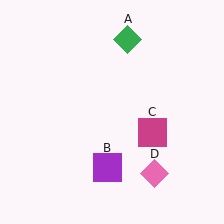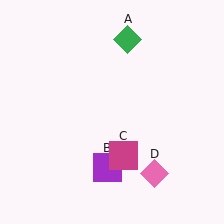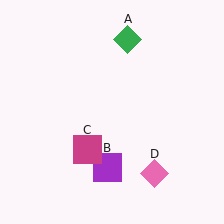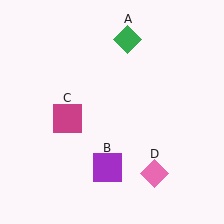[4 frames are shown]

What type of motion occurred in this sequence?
The magenta square (object C) rotated clockwise around the center of the scene.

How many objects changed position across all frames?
1 object changed position: magenta square (object C).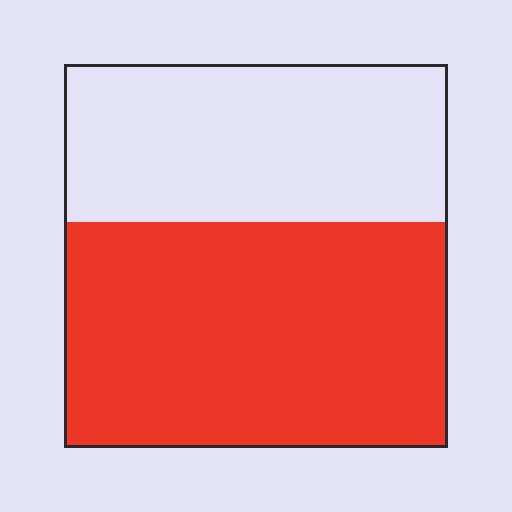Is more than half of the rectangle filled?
Yes.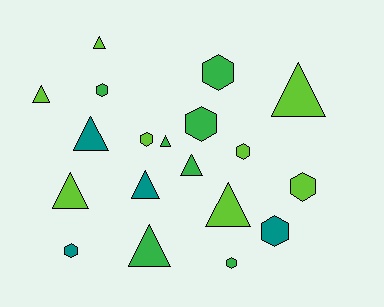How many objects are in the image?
There are 19 objects.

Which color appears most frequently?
Lime, with 8 objects.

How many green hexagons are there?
There are 4 green hexagons.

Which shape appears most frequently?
Triangle, with 10 objects.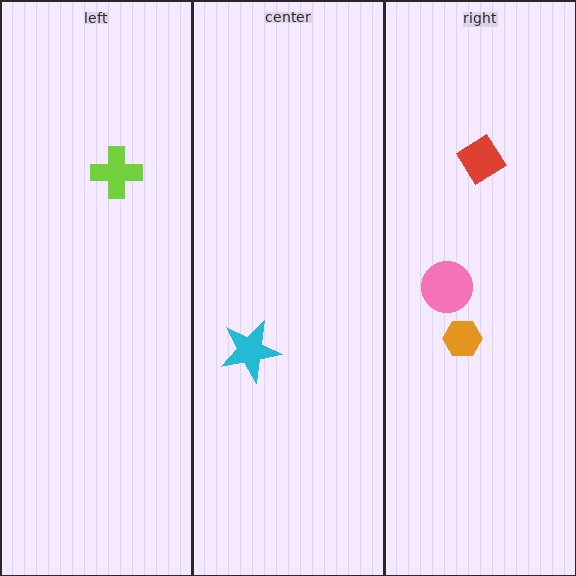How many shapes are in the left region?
1.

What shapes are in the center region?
The cyan star.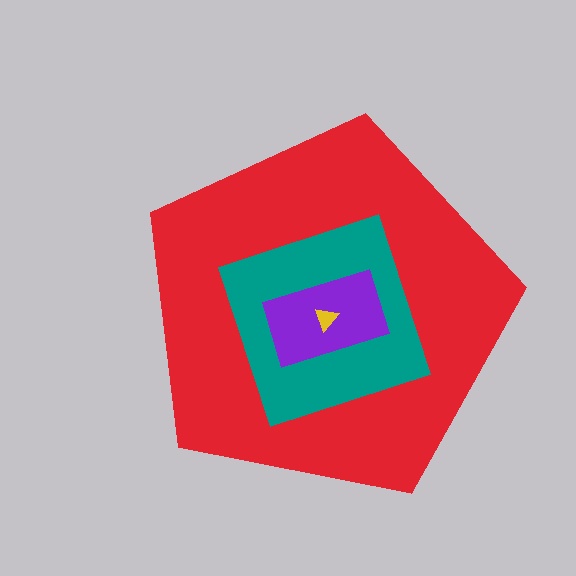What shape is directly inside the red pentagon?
The teal square.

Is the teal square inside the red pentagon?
Yes.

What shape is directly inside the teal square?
The purple rectangle.